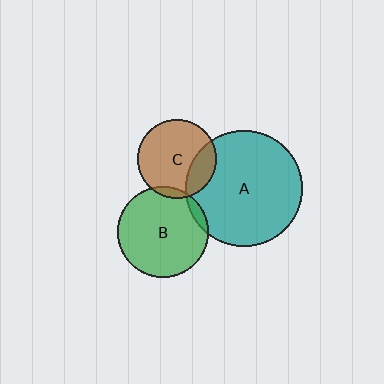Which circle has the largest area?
Circle A (teal).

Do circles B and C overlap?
Yes.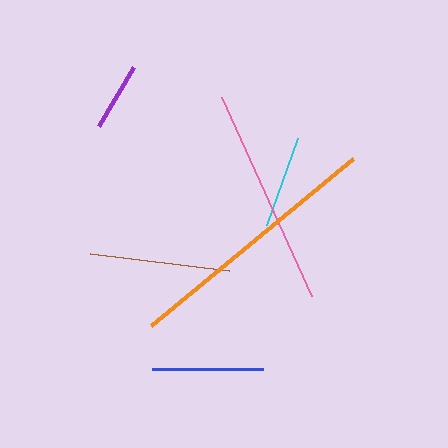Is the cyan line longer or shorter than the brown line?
The brown line is longer than the cyan line.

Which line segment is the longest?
The orange line is the longest at approximately 263 pixels.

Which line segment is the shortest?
The purple line is the shortest at approximately 69 pixels.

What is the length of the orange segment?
The orange segment is approximately 263 pixels long.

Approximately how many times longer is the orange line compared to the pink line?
The orange line is approximately 1.2 times the length of the pink line.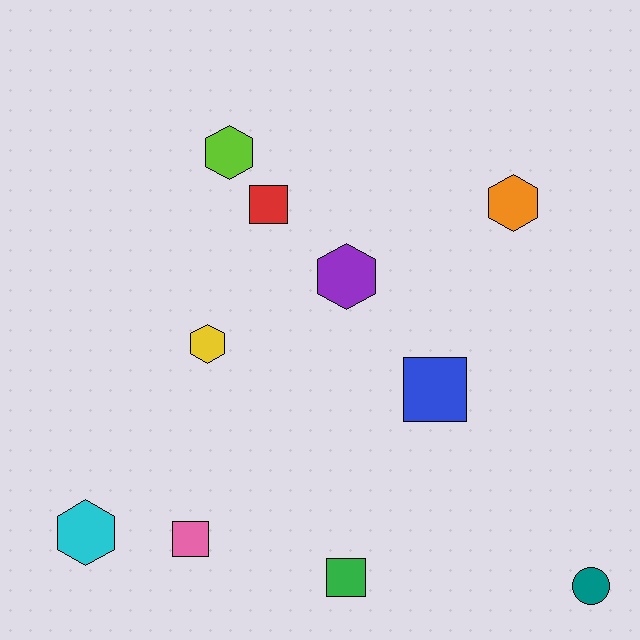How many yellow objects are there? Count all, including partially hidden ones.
There is 1 yellow object.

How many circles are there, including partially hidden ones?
There is 1 circle.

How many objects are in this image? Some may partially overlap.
There are 10 objects.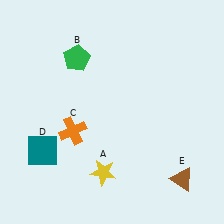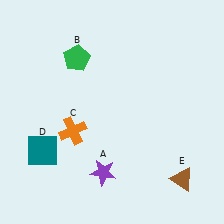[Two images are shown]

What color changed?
The star (A) changed from yellow in Image 1 to purple in Image 2.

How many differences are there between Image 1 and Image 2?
There is 1 difference between the two images.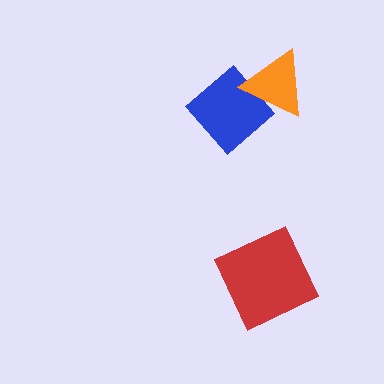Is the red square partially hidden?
No, no other shape covers it.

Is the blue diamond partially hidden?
Yes, it is partially covered by another shape.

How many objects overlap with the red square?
0 objects overlap with the red square.